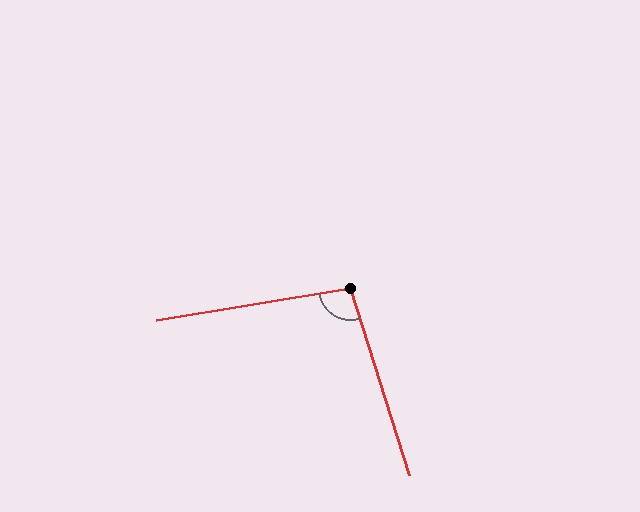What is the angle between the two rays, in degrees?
Approximately 98 degrees.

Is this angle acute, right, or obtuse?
It is obtuse.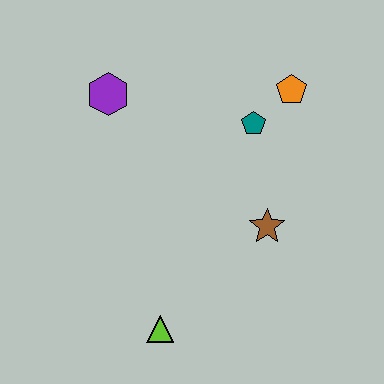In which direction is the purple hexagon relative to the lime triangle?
The purple hexagon is above the lime triangle.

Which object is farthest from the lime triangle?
The orange pentagon is farthest from the lime triangle.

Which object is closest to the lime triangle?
The brown star is closest to the lime triangle.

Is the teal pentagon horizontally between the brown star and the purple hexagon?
Yes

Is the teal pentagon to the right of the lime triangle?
Yes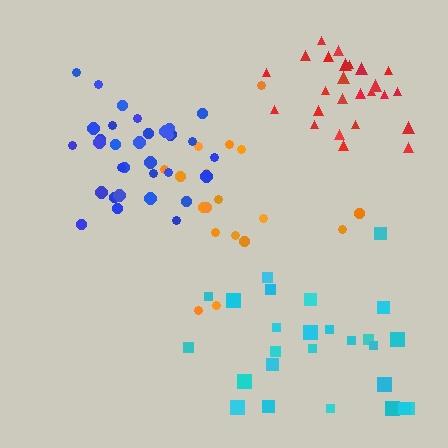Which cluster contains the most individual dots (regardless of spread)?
Blue (33).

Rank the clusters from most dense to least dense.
blue, red, cyan, orange.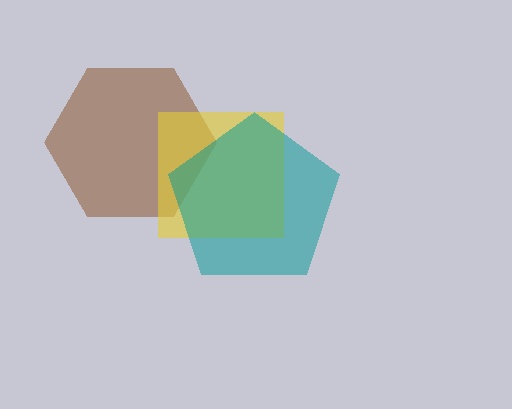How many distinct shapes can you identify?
There are 3 distinct shapes: a brown hexagon, a yellow square, a teal pentagon.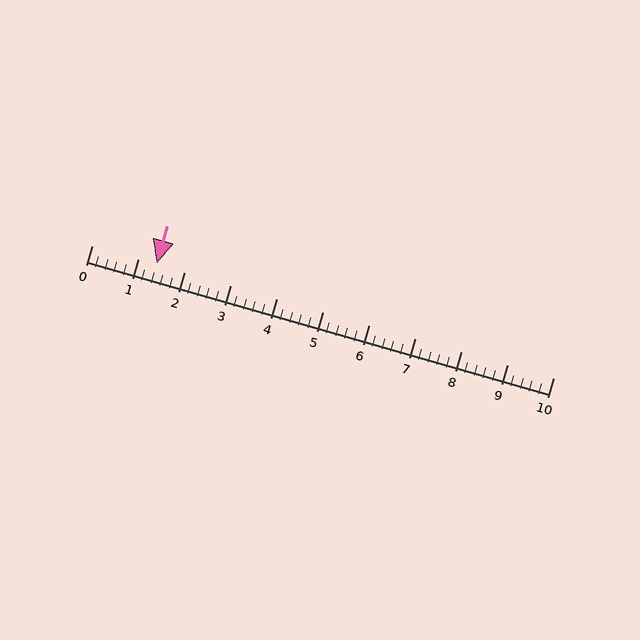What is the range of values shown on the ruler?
The ruler shows values from 0 to 10.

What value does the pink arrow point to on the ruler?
The pink arrow points to approximately 1.4.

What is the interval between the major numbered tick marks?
The major tick marks are spaced 1 units apart.